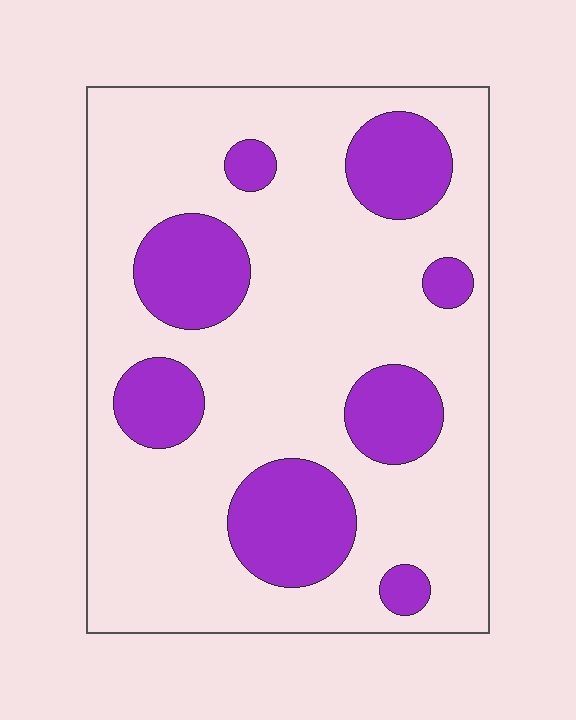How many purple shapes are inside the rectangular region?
8.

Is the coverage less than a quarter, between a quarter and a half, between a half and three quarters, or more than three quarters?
Less than a quarter.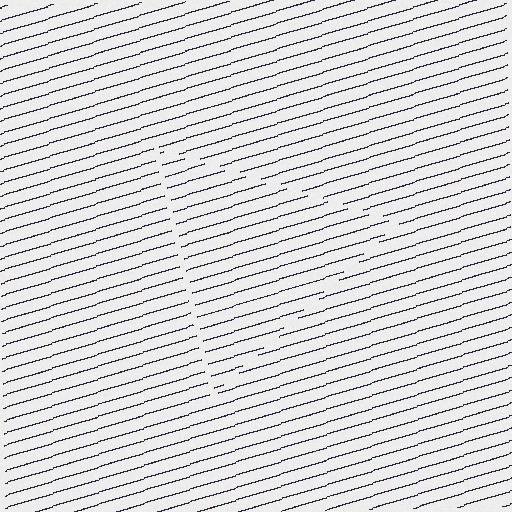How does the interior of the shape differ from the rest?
The interior of the shape contains the same grating, shifted by half a period — the contour is defined by the phase discontinuity where line-ends from the inner and outer gratings abut.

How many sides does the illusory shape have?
3 sides — the line-ends trace a triangle.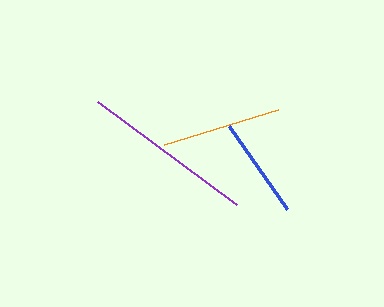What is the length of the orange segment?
The orange segment is approximately 119 pixels long.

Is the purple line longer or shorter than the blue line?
The purple line is longer than the blue line.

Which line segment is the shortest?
The blue line is the shortest at approximately 101 pixels.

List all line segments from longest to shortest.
From longest to shortest: purple, orange, blue.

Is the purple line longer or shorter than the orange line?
The purple line is longer than the orange line.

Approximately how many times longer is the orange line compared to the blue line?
The orange line is approximately 1.2 times the length of the blue line.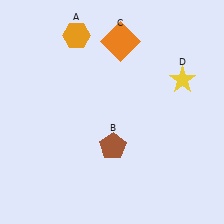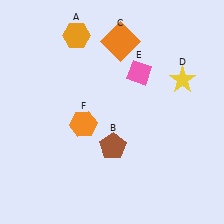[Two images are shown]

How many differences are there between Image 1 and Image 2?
There are 2 differences between the two images.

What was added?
A pink diamond (E), an orange hexagon (F) were added in Image 2.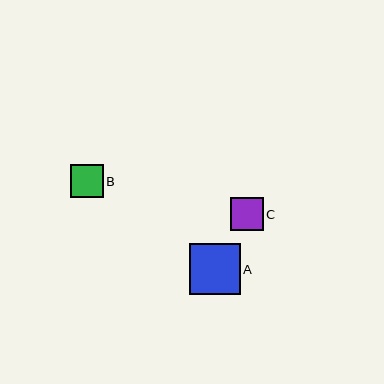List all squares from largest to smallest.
From largest to smallest: A, C, B.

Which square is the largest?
Square A is the largest with a size of approximately 51 pixels.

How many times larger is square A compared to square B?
Square A is approximately 1.6 times the size of square B.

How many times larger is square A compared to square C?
Square A is approximately 1.5 times the size of square C.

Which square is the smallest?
Square B is the smallest with a size of approximately 32 pixels.